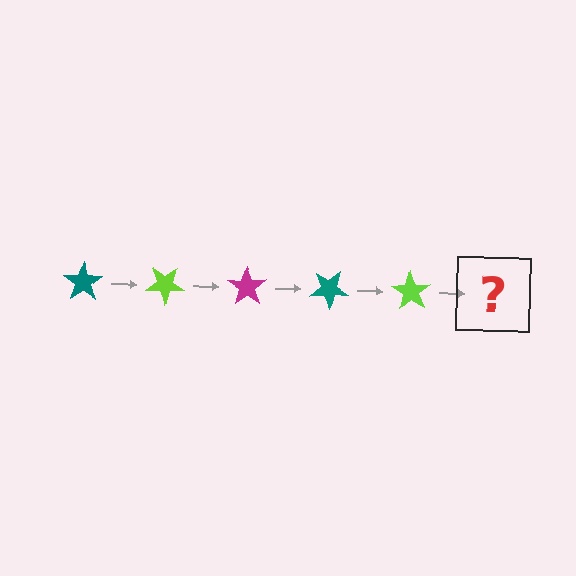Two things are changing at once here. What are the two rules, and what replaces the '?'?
The two rules are that it rotates 35 degrees each step and the color cycles through teal, lime, and magenta. The '?' should be a magenta star, rotated 175 degrees from the start.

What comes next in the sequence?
The next element should be a magenta star, rotated 175 degrees from the start.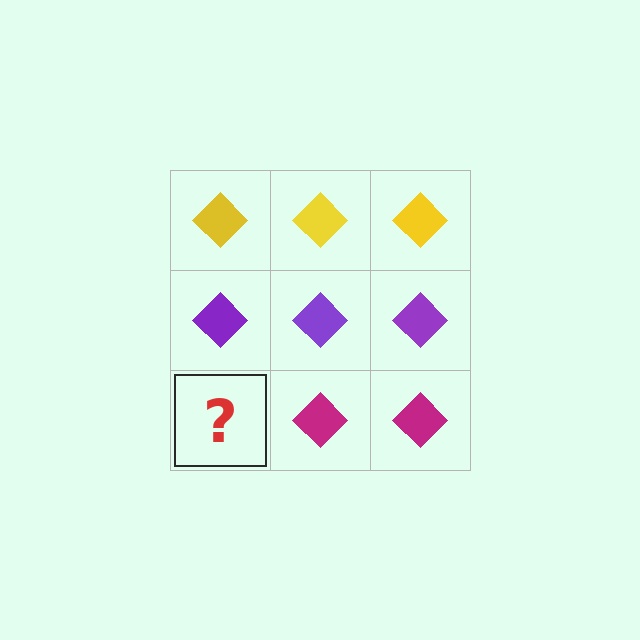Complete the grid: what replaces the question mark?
The question mark should be replaced with a magenta diamond.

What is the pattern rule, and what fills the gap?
The rule is that each row has a consistent color. The gap should be filled with a magenta diamond.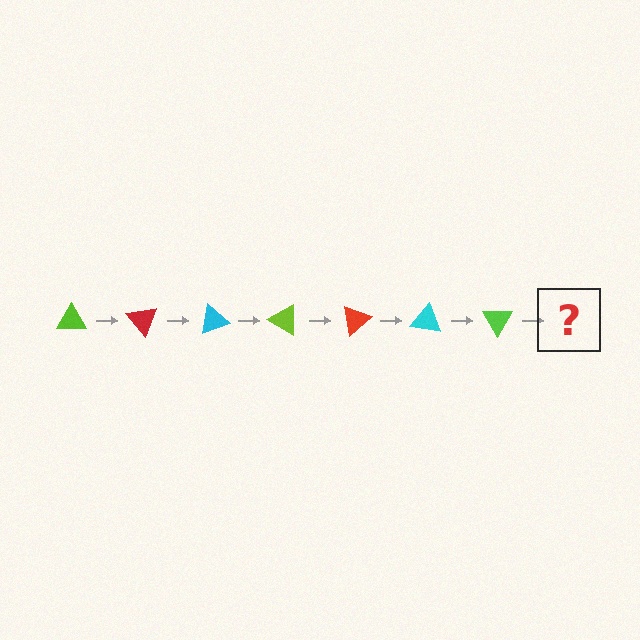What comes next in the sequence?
The next element should be a red triangle, rotated 350 degrees from the start.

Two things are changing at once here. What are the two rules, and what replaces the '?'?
The two rules are that it rotates 50 degrees each step and the color cycles through lime, red, and cyan. The '?' should be a red triangle, rotated 350 degrees from the start.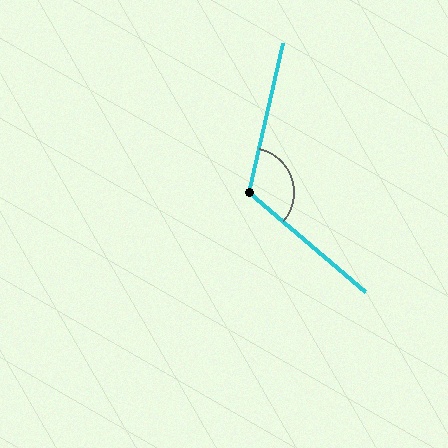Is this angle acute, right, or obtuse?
It is obtuse.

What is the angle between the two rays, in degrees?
Approximately 118 degrees.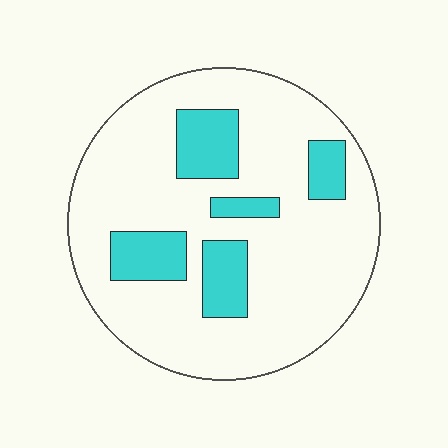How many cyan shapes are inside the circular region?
5.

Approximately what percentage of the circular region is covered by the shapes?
Approximately 20%.